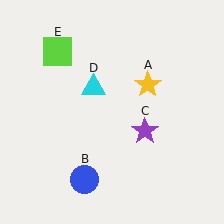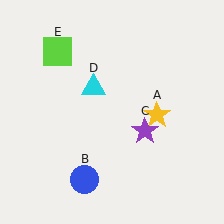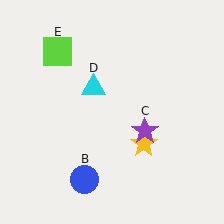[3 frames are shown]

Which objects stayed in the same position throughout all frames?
Blue circle (object B) and purple star (object C) and cyan triangle (object D) and lime square (object E) remained stationary.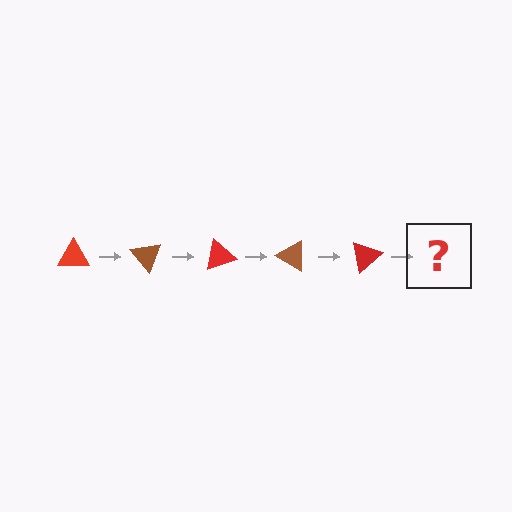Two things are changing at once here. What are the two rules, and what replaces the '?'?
The two rules are that it rotates 50 degrees each step and the color cycles through red and brown. The '?' should be a brown triangle, rotated 250 degrees from the start.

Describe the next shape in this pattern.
It should be a brown triangle, rotated 250 degrees from the start.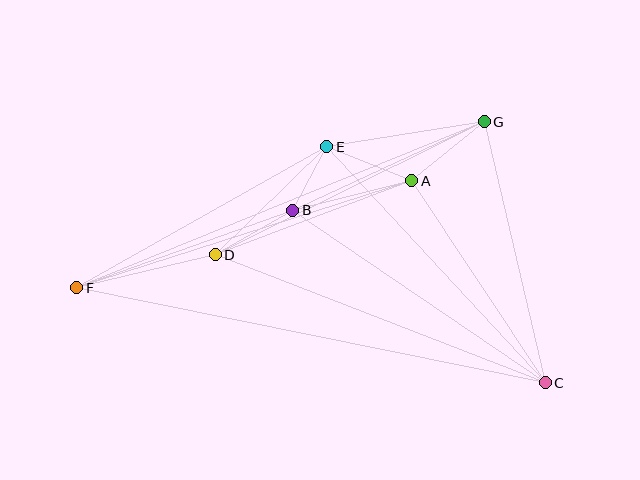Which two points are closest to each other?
Points B and E are closest to each other.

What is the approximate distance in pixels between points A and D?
The distance between A and D is approximately 210 pixels.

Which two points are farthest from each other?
Points C and F are farthest from each other.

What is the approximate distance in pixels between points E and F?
The distance between E and F is approximately 287 pixels.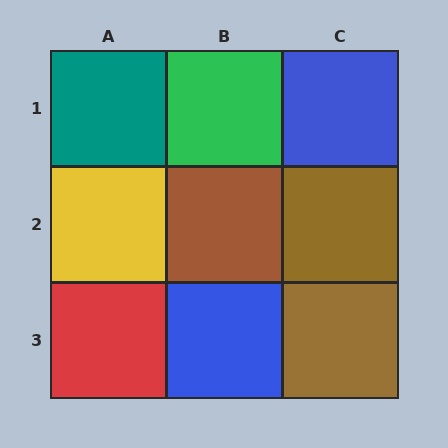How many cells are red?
1 cell is red.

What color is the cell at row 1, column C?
Blue.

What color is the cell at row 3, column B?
Blue.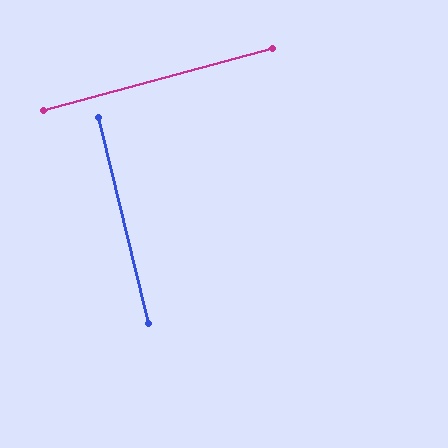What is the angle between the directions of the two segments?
Approximately 88 degrees.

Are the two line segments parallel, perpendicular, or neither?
Perpendicular — they meet at approximately 88°.